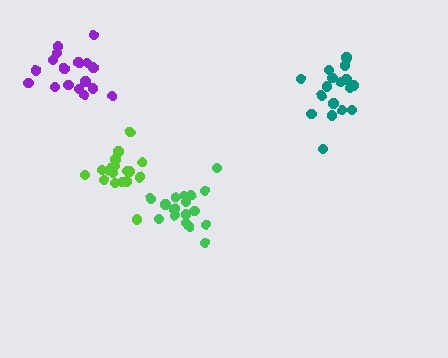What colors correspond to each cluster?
The clusters are colored: lime, green, purple, teal.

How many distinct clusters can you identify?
There are 4 distinct clusters.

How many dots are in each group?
Group 1: 18 dots, Group 2: 17 dots, Group 3: 17 dots, Group 4: 17 dots (69 total).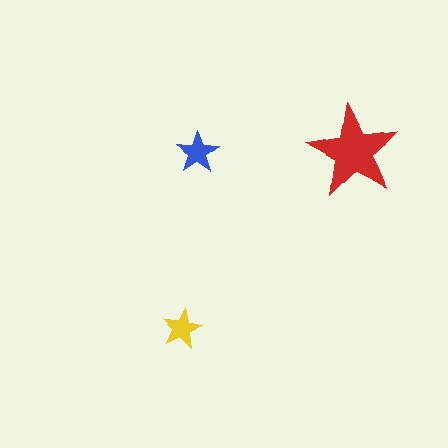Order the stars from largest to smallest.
the red one, the blue one, the yellow one.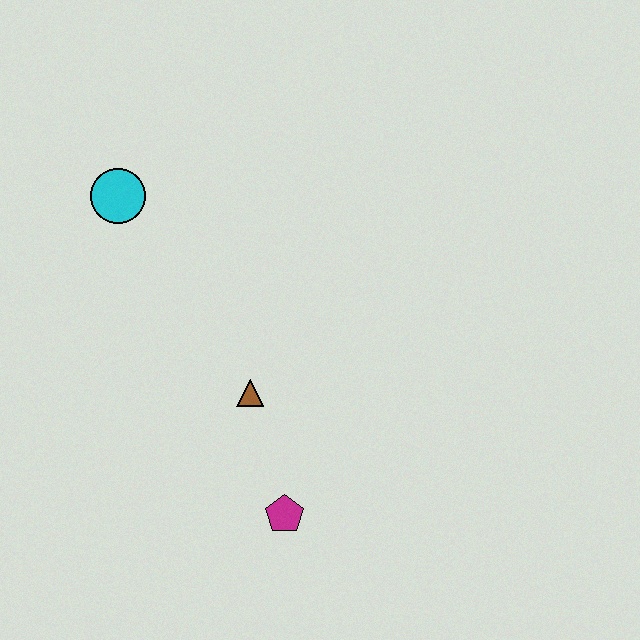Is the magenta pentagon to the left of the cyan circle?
No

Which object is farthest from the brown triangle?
The cyan circle is farthest from the brown triangle.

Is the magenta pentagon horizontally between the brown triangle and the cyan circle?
No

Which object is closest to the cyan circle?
The brown triangle is closest to the cyan circle.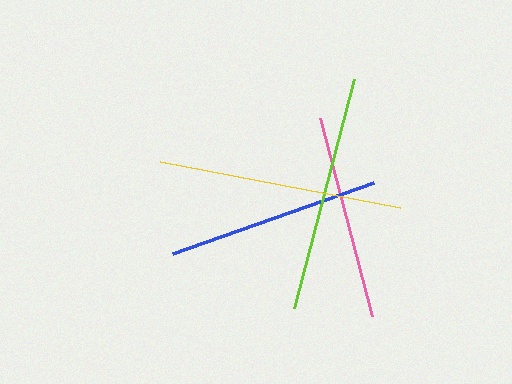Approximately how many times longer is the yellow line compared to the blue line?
The yellow line is approximately 1.1 times the length of the blue line.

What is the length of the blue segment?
The blue segment is approximately 213 pixels long.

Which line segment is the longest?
The yellow line is the longest at approximately 244 pixels.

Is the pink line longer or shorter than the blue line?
The blue line is longer than the pink line.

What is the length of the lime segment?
The lime segment is approximately 238 pixels long.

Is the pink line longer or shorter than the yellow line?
The yellow line is longer than the pink line.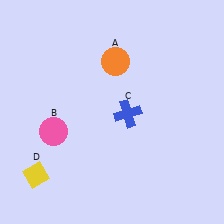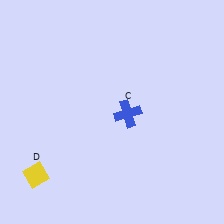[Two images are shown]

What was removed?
The pink circle (B), the orange circle (A) were removed in Image 2.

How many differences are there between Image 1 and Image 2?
There are 2 differences between the two images.